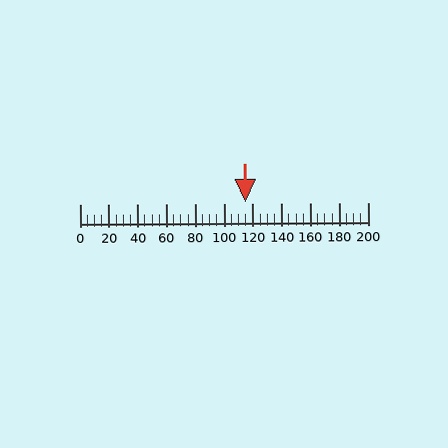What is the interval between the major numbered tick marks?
The major tick marks are spaced 20 units apart.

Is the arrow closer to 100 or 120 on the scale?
The arrow is closer to 120.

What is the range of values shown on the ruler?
The ruler shows values from 0 to 200.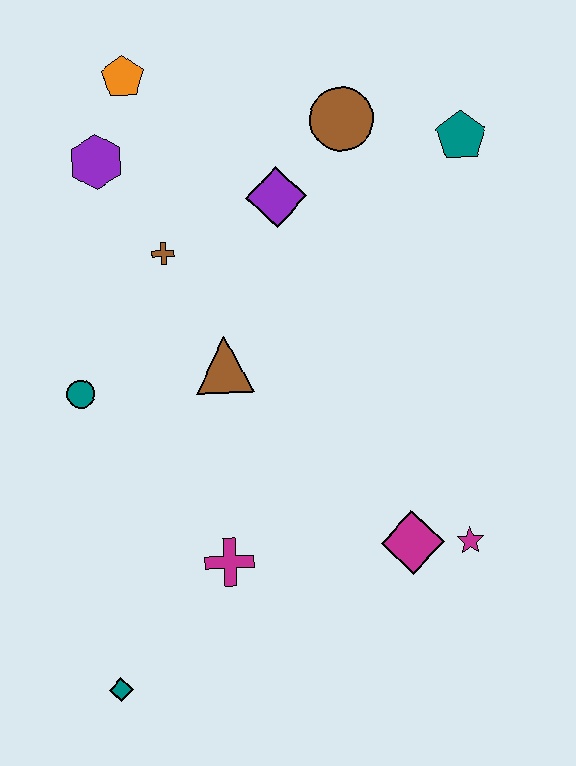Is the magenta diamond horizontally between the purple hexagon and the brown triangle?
No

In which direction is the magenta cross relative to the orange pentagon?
The magenta cross is below the orange pentagon.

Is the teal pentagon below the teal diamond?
No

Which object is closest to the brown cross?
The purple hexagon is closest to the brown cross.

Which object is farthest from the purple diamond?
The teal diamond is farthest from the purple diamond.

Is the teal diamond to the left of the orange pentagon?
Yes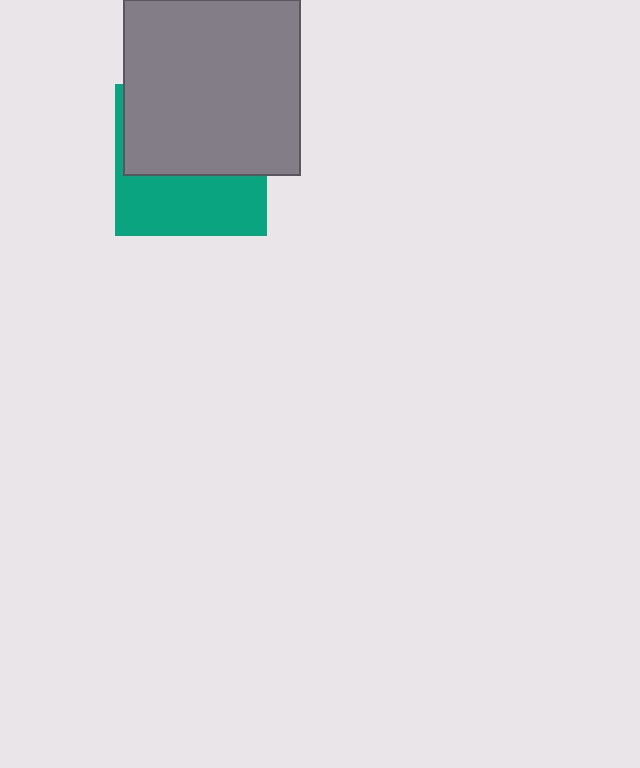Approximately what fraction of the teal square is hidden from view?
Roughly 57% of the teal square is hidden behind the gray square.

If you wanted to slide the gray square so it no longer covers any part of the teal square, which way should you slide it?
Slide it up — that is the most direct way to separate the two shapes.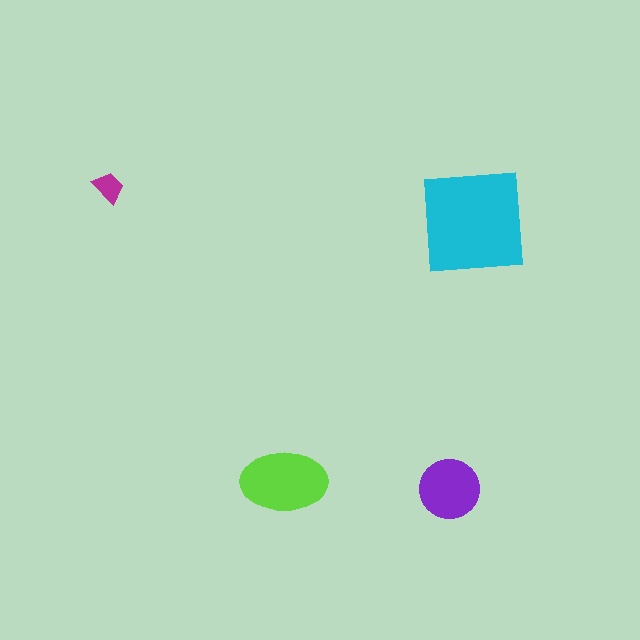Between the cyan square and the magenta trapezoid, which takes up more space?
The cyan square.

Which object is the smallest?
The magenta trapezoid.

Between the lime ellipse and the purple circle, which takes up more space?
The lime ellipse.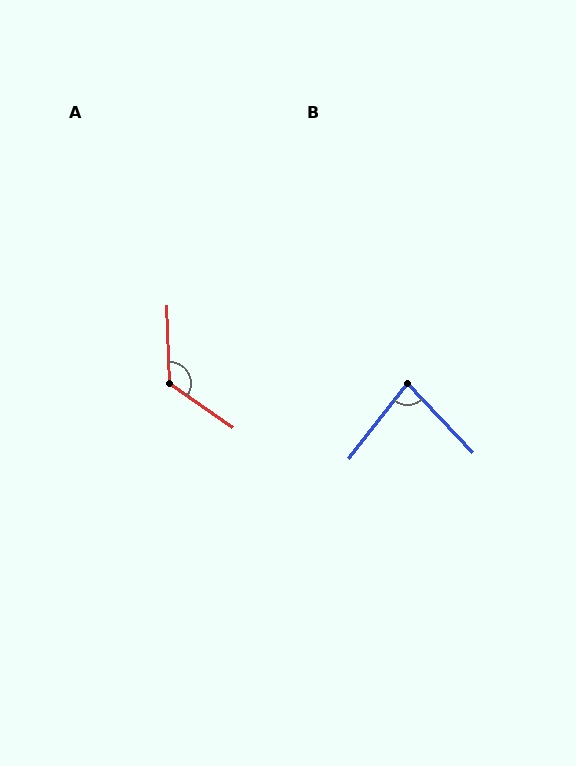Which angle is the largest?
A, at approximately 127 degrees.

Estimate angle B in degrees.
Approximately 81 degrees.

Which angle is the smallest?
B, at approximately 81 degrees.